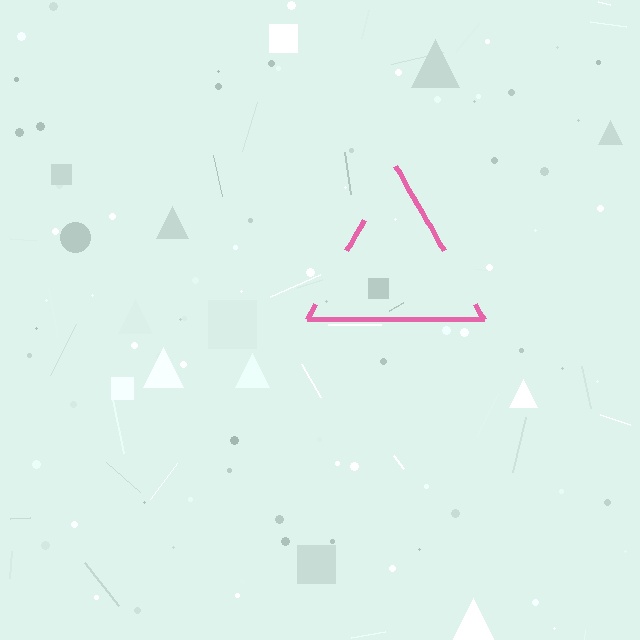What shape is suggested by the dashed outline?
The dashed outline suggests a triangle.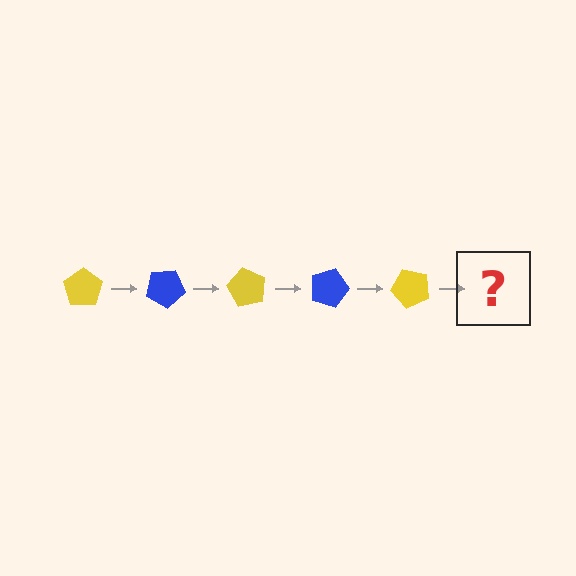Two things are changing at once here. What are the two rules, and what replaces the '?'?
The two rules are that it rotates 30 degrees each step and the color cycles through yellow and blue. The '?' should be a blue pentagon, rotated 150 degrees from the start.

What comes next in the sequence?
The next element should be a blue pentagon, rotated 150 degrees from the start.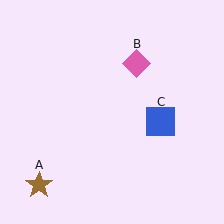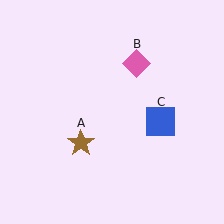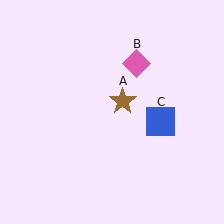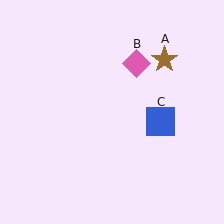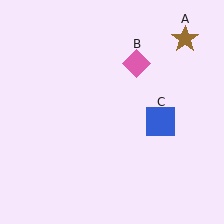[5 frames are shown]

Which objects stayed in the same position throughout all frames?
Pink diamond (object B) and blue square (object C) remained stationary.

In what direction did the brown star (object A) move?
The brown star (object A) moved up and to the right.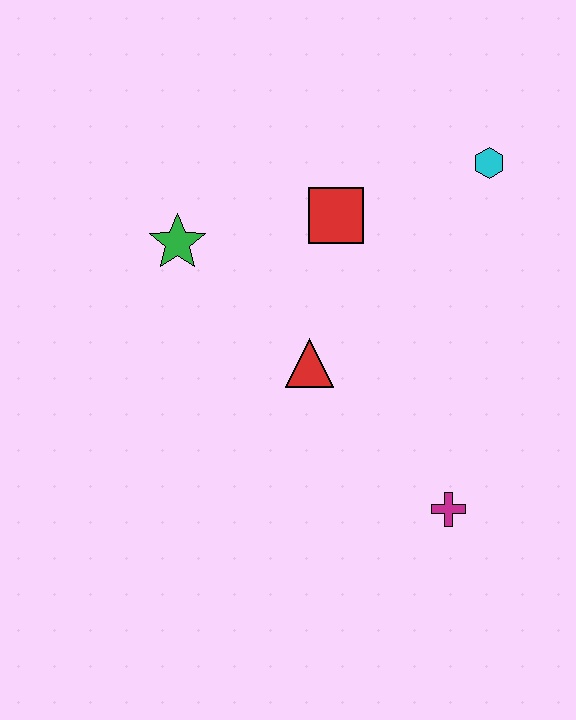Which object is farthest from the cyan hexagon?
The magenta cross is farthest from the cyan hexagon.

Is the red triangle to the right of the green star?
Yes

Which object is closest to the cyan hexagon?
The red square is closest to the cyan hexagon.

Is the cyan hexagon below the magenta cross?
No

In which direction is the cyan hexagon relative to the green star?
The cyan hexagon is to the right of the green star.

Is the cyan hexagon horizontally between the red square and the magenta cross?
No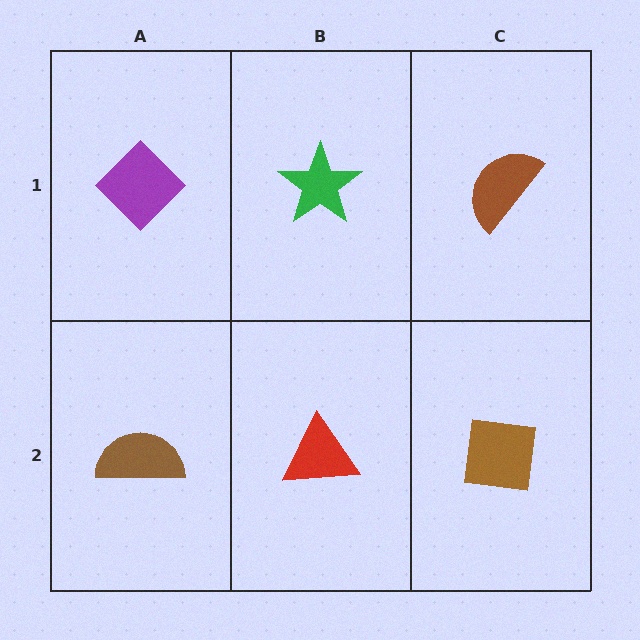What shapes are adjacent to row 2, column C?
A brown semicircle (row 1, column C), a red triangle (row 2, column B).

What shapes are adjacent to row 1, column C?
A brown square (row 2, column C), a green star (row 1, column B).